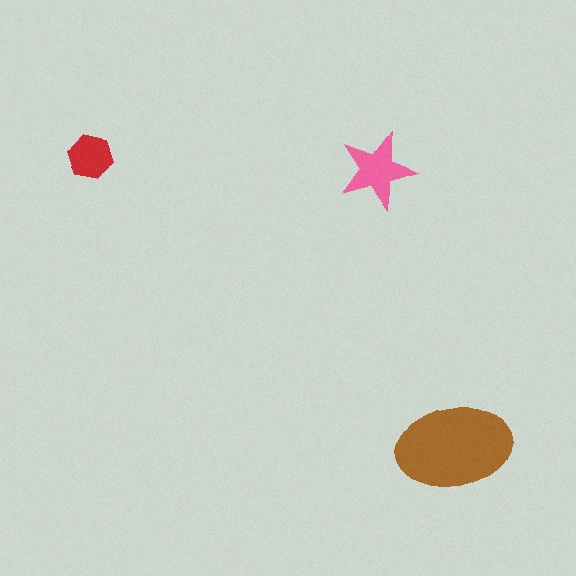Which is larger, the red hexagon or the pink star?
The pink star.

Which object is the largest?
The brown ellipse.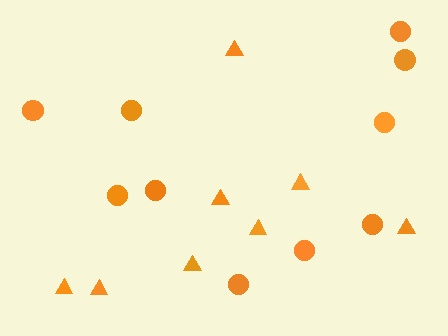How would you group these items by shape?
There are 2 groups: one group of triangles (8) and one group of circles (10).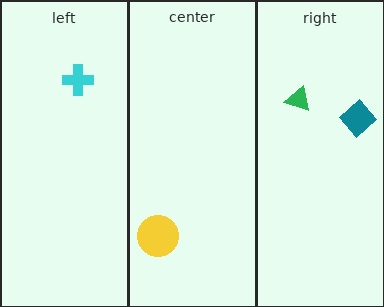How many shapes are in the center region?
1.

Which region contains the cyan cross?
The left region.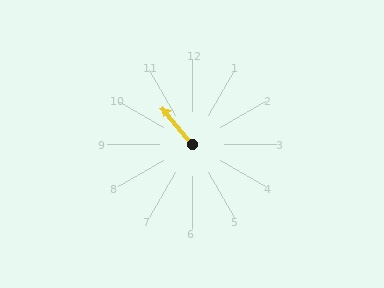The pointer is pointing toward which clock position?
Roughly 11 o'clock.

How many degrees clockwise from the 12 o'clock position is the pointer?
Approximately 321 degrees.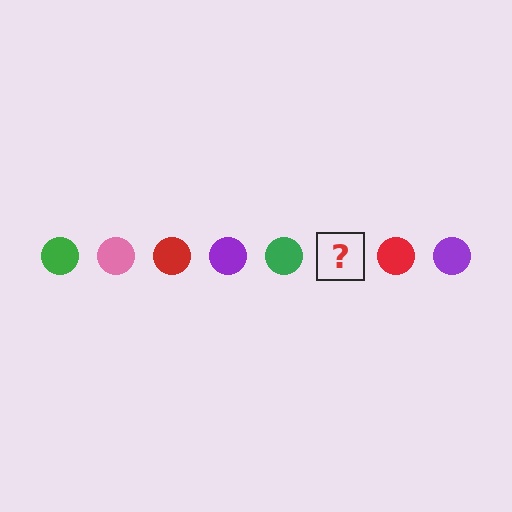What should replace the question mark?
The question mark should be replaced with a pink circle.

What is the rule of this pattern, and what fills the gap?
The rule is that the pattern cycles through green, pink, red, purple circles. The gap should be filled with a pink circle.